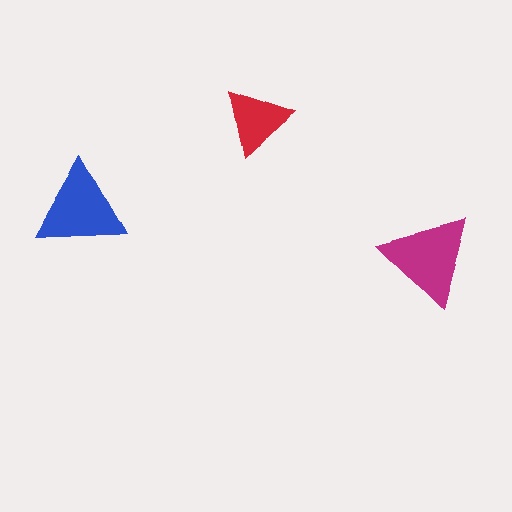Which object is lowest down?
The magenta triangle is bottommost.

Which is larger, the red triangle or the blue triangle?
The blue one.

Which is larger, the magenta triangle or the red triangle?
The magenta one.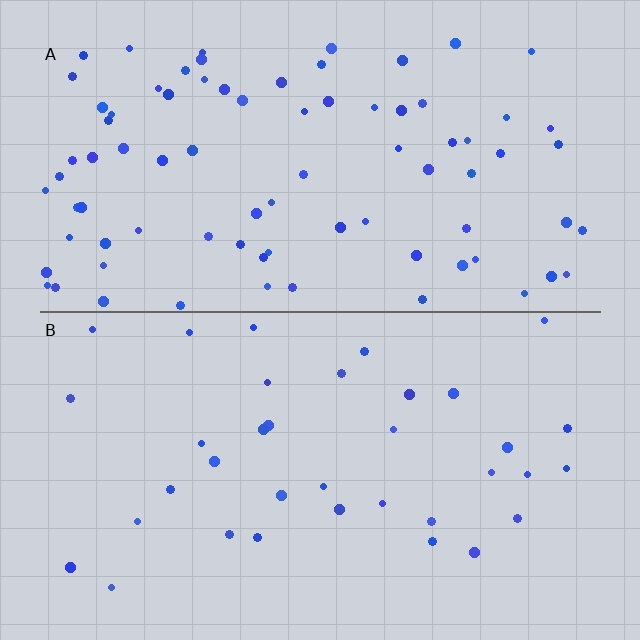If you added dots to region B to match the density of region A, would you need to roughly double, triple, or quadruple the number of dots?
Approximately double.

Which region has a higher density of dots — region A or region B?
A (the top).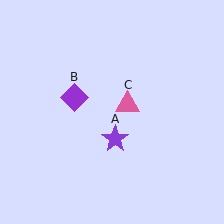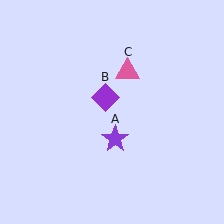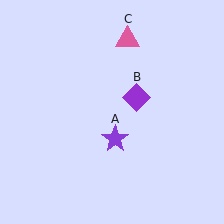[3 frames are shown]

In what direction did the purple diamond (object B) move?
The purple diamond (object B) moved right.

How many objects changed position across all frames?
2 objects changed position: purple diamond (object B), pink triangle (object C).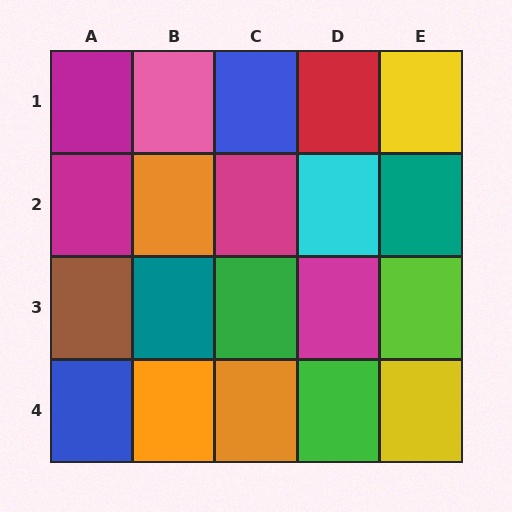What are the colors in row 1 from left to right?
Magenta, pink, blue, red, yellow.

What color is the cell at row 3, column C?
Green.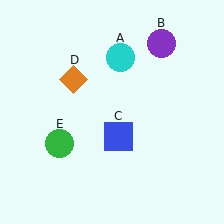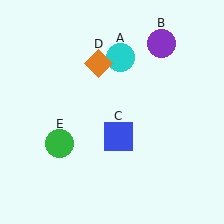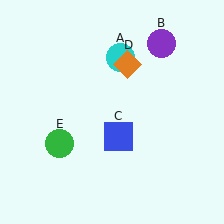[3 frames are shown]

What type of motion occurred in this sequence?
The orange diamond (object D) rotated clockwise around the center of the scene.